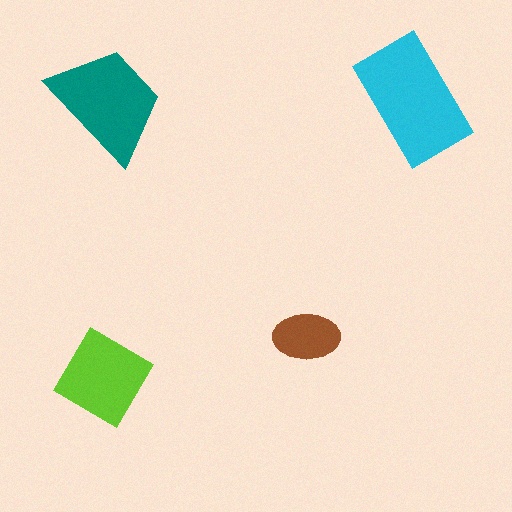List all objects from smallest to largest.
The brown ellipse, the lime diamond, the teal trapezoid, the cyan rectangle.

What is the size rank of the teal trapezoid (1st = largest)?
2nd.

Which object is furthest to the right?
The cyan rectangle is rightmost.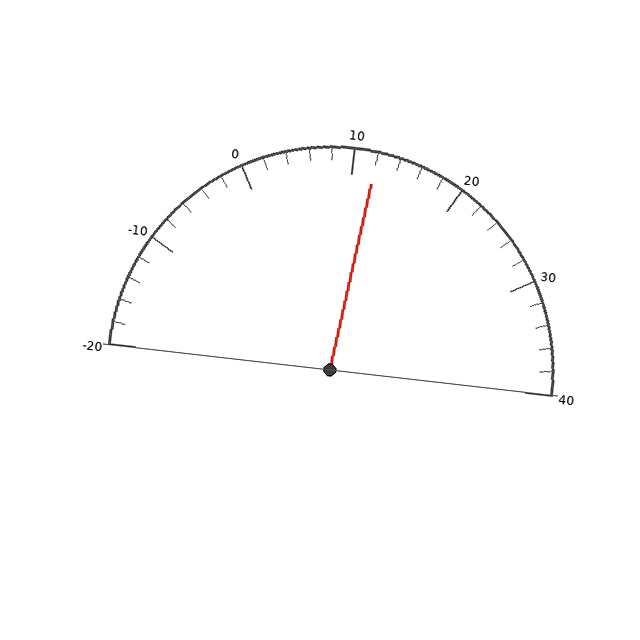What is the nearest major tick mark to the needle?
The nearest major tick mark is 10.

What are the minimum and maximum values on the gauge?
The gauge ranges from -20 to 40.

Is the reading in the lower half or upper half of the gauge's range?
The reading is in the upper half of the range (-20 to 40).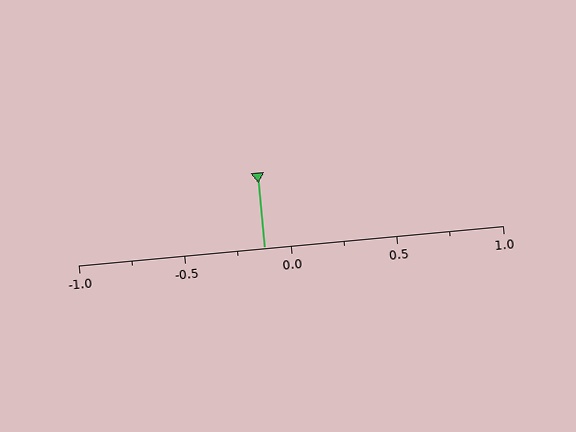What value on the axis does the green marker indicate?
The marker indicates approximately -0.12.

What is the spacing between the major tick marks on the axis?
The major ticks are spaced 0.5 apart.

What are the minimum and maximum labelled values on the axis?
The axis runs from -1.0 to 1.0.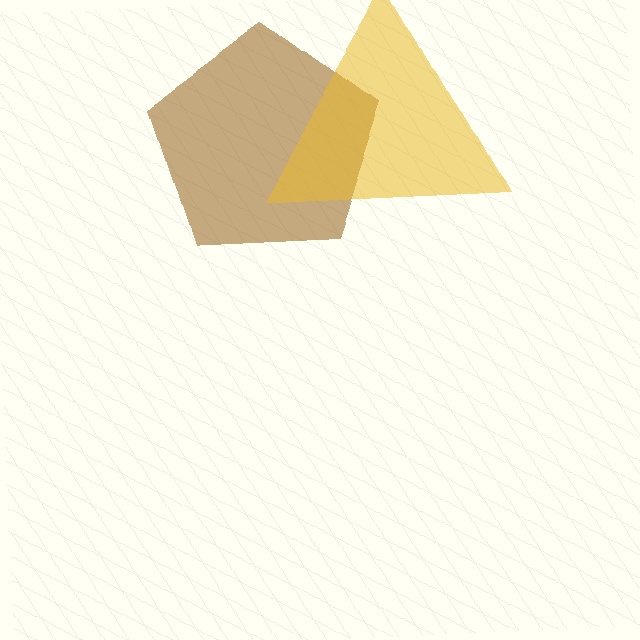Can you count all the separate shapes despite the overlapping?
Yes, there are 2 separate shapes.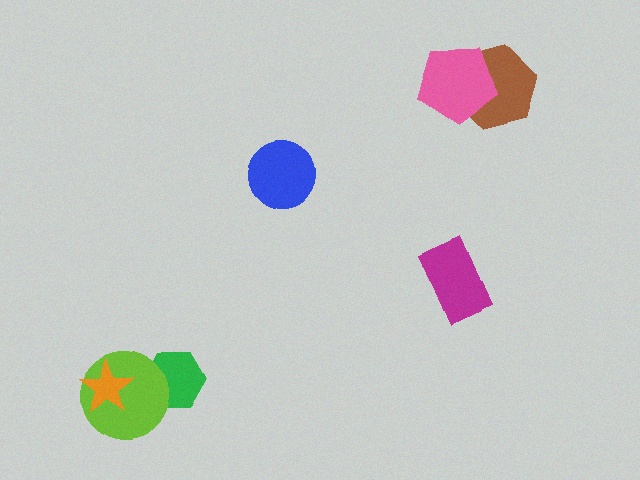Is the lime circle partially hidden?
Yes, it is partially covered by another shape.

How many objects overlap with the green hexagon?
1 object overlaps with the green hexagon.